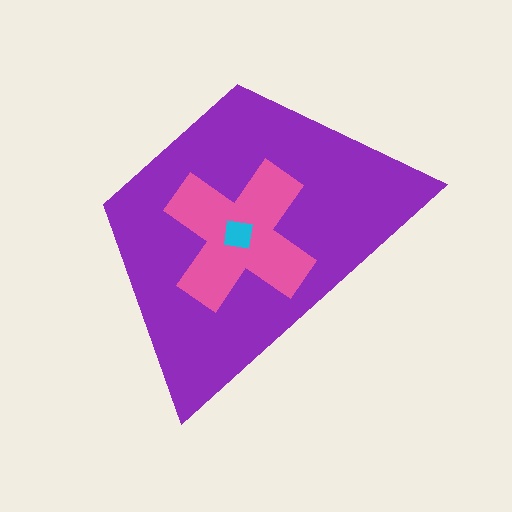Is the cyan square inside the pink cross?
Yes.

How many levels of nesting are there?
3.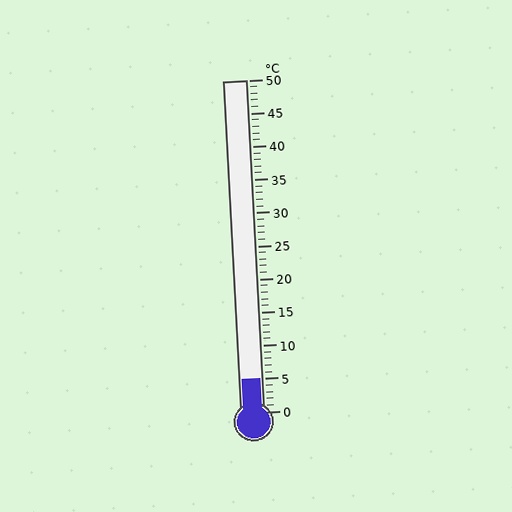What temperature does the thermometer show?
The thermometer shows approximately 5°C.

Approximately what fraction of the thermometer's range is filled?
The thermometer is filled to approximately 10% of its range.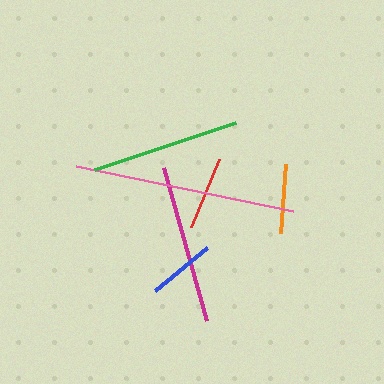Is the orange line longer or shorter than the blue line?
The orange line is longer than the blue line.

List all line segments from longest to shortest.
From longest to shortest: pink, magenta, green, red, orange, blue.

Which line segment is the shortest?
The blue line is the shortest at approximately 67 pixels.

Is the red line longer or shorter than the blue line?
The red line is longer than the blue line.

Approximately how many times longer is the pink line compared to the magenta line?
The pink line is approximately 1.4 times the length of the magenta line.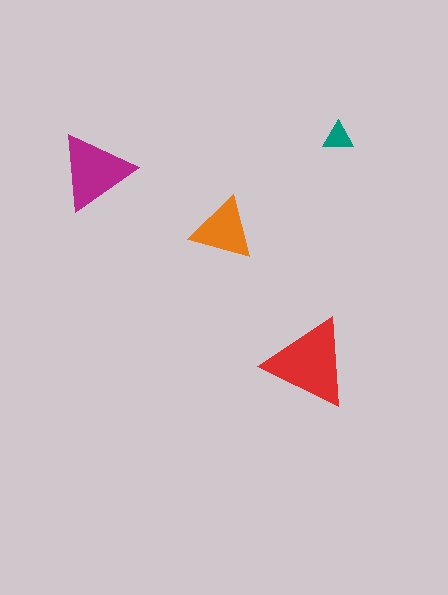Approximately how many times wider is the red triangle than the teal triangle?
About 3 times wider.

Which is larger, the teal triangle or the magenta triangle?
The magenta one.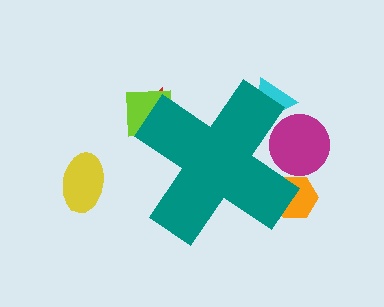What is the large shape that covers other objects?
A teal cross.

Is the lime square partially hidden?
Yes, the lime square is partially hidden behind the teal cross.